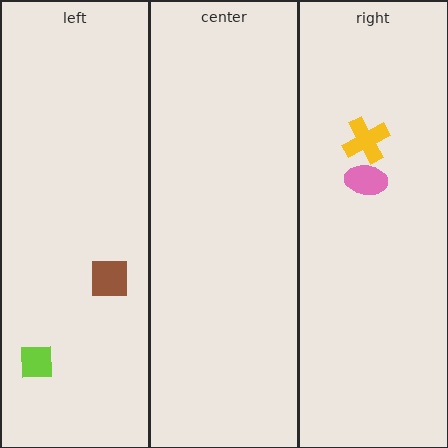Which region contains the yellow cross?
The right region.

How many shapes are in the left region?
2.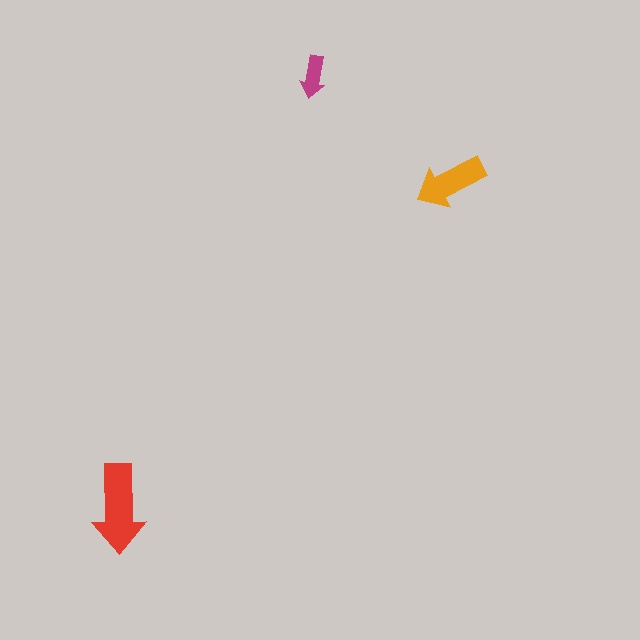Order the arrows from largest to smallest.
the red one, the orange one, the magenta one.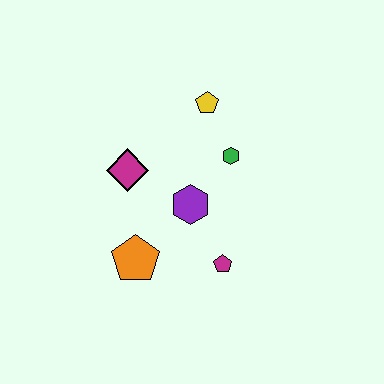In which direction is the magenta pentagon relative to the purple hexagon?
The magenta pentagon is below the purple hexagon.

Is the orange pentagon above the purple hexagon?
No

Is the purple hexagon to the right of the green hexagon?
No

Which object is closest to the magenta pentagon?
The purple hexagon is closest to the magenta pentagon.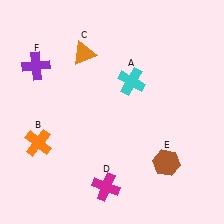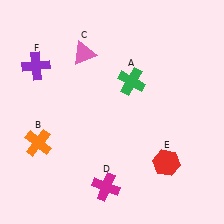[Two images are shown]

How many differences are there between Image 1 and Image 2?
There are 3 differences between the two images.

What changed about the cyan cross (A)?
In Image 1, A is cyan. In Image 2, it changed to green.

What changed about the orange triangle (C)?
In Image 1, C is orange. In Image 2, it changed to pink.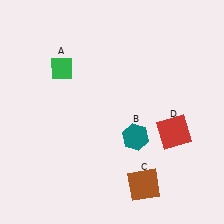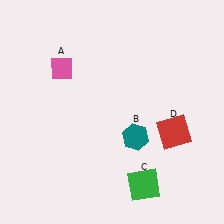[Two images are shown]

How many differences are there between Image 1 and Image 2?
There are 2 differences between the two images.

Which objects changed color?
A changed from green to pink. C changed from brown to green.